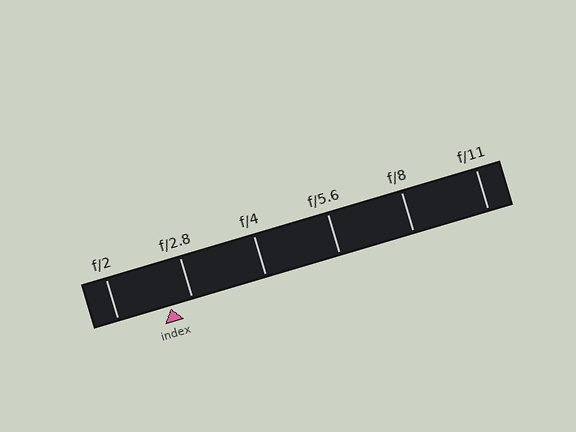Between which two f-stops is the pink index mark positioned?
The index mark is between f/2 and f/2.8.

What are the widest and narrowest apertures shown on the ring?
The widest aperture shown is f/2 and the narrowest is f/11.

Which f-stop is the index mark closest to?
The index mark is closest to f/2.8.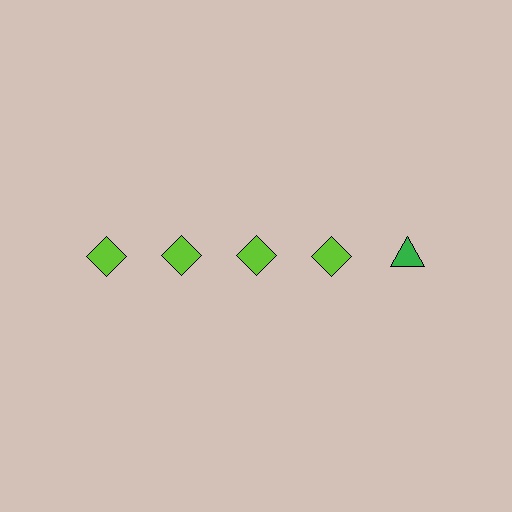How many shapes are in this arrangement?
There are 5 shapes arranged in a grid pattern.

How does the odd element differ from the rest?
It differs in both color (green instead of lime) and shape (triangle instead of diamond).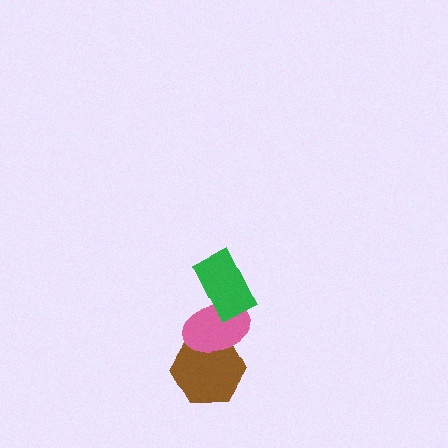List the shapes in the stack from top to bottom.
From top to bottom: the green rectangle, the pink ellipse, the brown hexagon.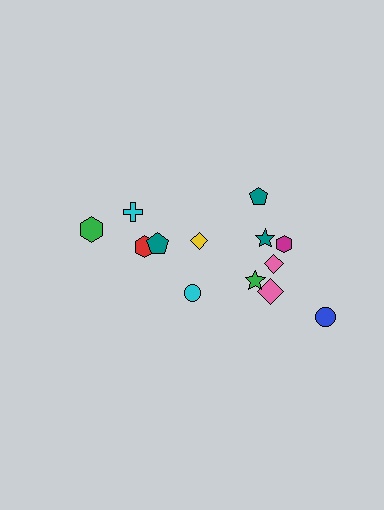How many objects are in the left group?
There are 5 objects.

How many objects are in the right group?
There are 8 objects.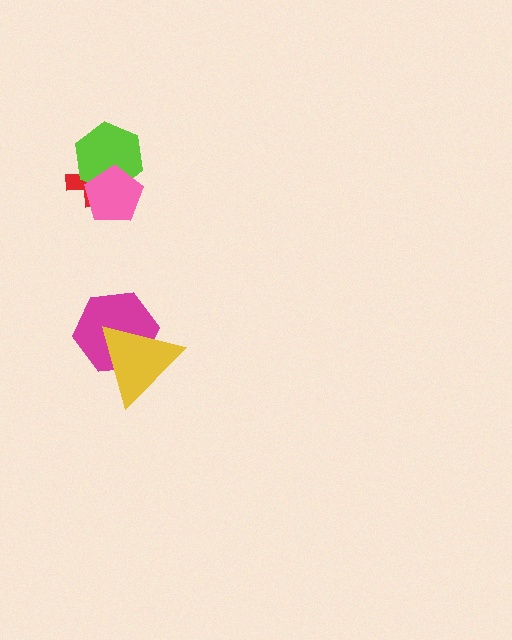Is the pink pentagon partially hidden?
No, no other shape covers it.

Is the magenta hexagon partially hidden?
Yes, it is partially covered by another shape.